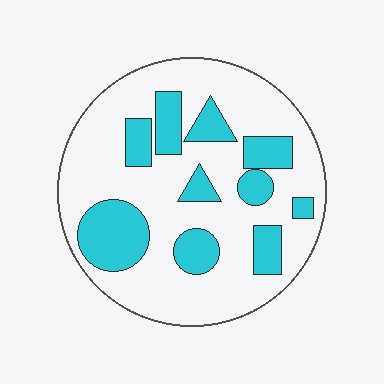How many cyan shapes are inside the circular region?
10.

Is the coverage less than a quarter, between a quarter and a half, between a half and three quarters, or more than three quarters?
Between a quarter and a half.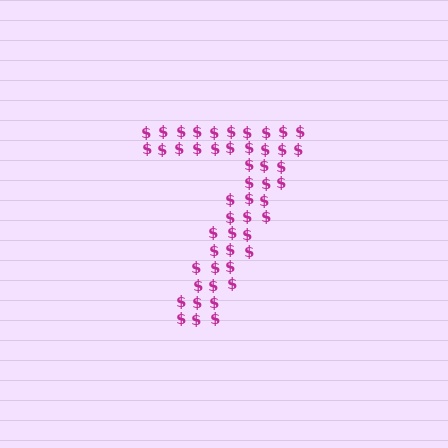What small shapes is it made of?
It is made of small dollar signs.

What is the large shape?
The large shape is the digit 7.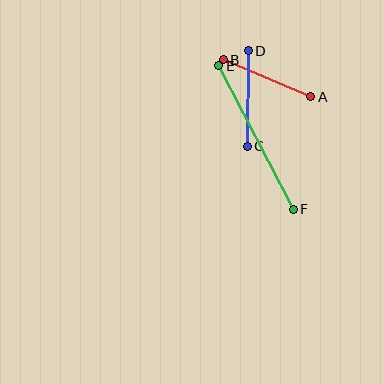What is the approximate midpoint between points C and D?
The midpoint is at approximately (248, 99) pixels.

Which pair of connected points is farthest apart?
Points E and F are farthest apart.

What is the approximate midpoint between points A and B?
The midpoint is at approximately (267, 78) pixels.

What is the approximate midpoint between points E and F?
The midpoint is at approximately (256, 137) pixels.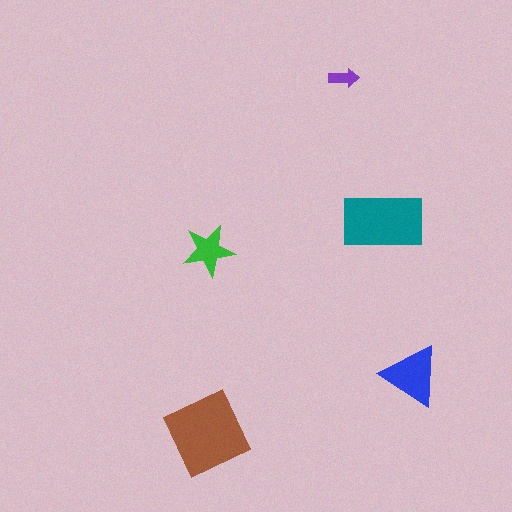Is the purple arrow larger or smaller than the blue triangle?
Smaller.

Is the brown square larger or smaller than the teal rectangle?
Larger.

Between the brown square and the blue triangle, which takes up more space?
The brown square.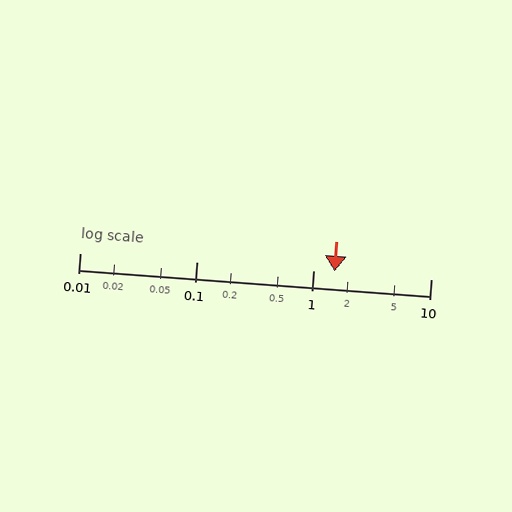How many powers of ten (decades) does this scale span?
The scale spans 3 decades, from 0.01 to 10.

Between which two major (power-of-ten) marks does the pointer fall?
The pointer is between 1 and 10.